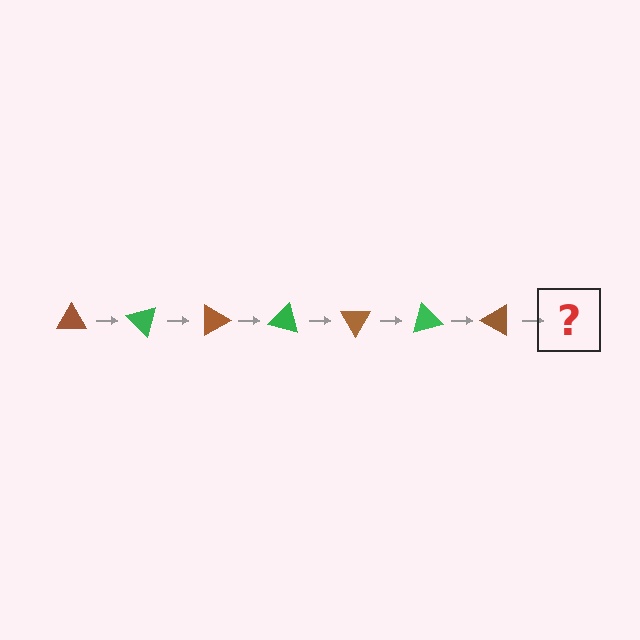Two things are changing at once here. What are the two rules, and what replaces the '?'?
The two rules are that it rotates 45 degrees each step and the color cycles through brown and green. The '?' should be a green triangle, rotated 315 degrees from the start.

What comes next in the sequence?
The next element should be a green triangle, rotated 315 degrees from the start.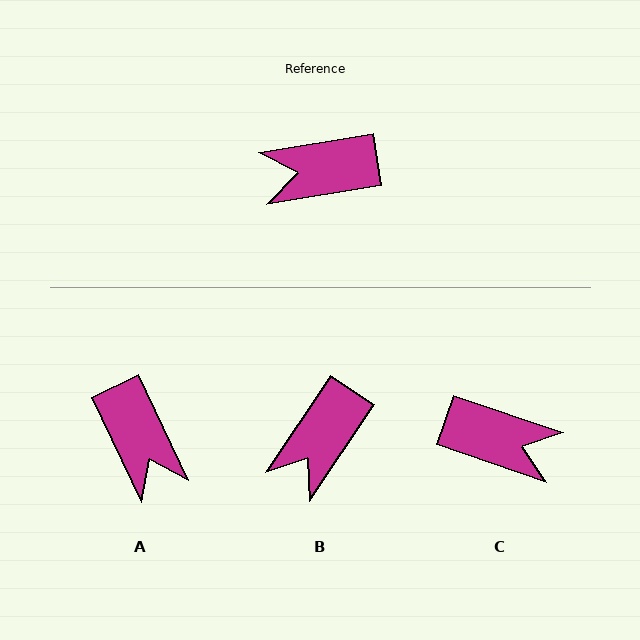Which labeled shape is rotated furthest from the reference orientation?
C, about 152 degrees away.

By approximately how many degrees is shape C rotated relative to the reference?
Approximately 152 degrees counter-clockwise.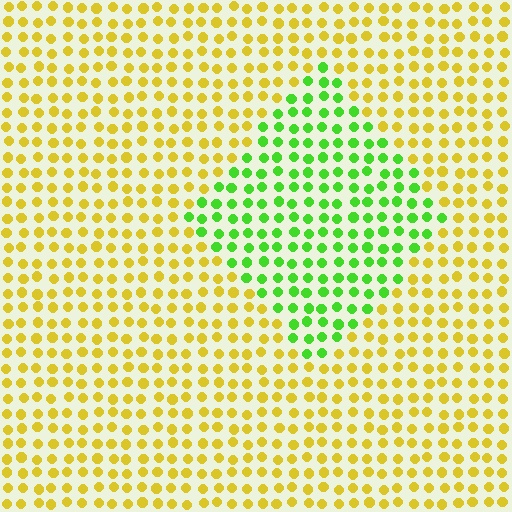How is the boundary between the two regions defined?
The boundary is defined purely by a slight shift in hue (about 58 degrees). Spacing, size, and orientation are identical on both sides.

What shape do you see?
I see a diamond.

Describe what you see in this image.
The image is filled with small yellow elements in a uniform arrangement. A diamond-shaped region is visible where the elements are tinted to a slightly different hue, forming a subtle color boundary.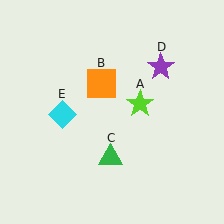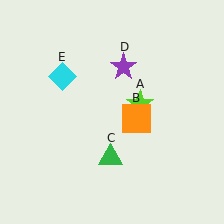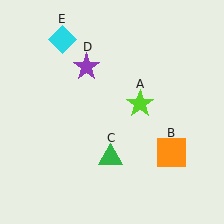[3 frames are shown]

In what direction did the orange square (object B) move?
The orange square (object B) moved down and to the right.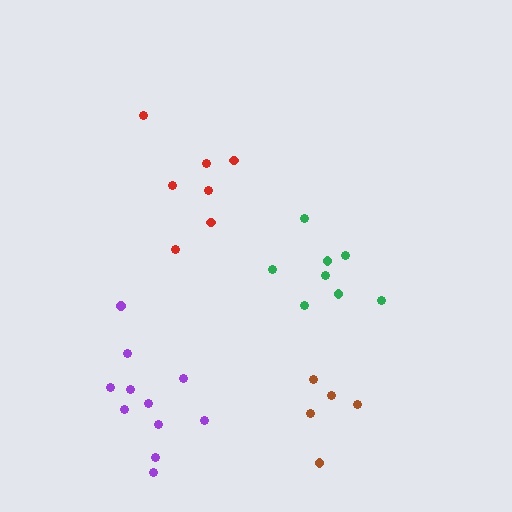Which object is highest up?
The red cluster is topmost.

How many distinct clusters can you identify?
There are 4 distinct clusters.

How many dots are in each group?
Group 1: 8 dots, Group 2: 5 dots, Group 3: 7 dots, Group 4: 11 dots (31 total).